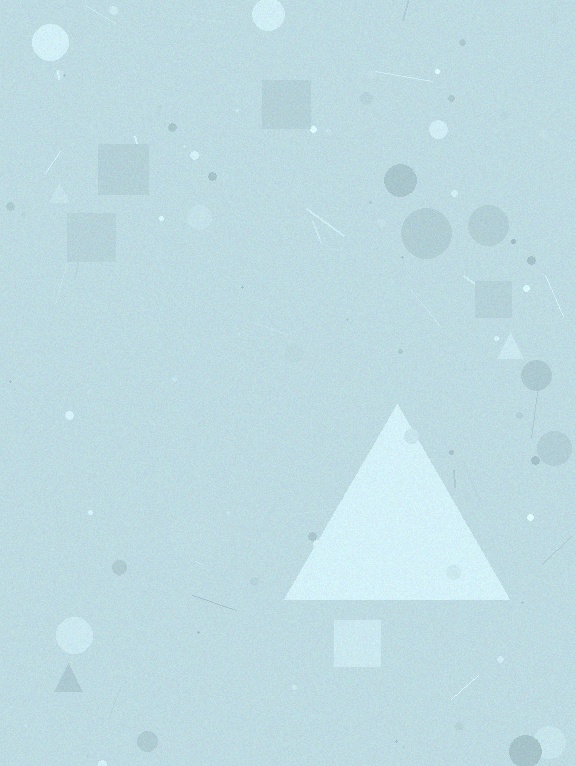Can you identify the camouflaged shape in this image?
The camouflaged shape is a triangle.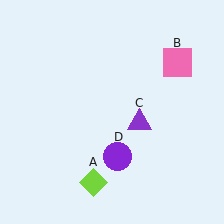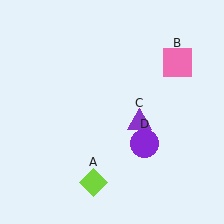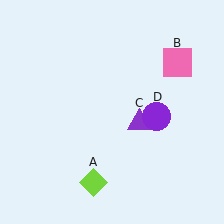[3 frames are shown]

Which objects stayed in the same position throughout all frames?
Lime diamond (object A) and pink square (object B) and purple triangle (object C) remained stationary.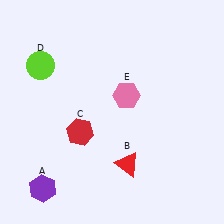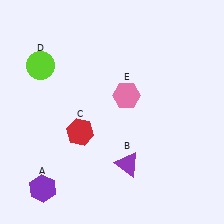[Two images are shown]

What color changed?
The triangle (B) changed from red in Image 1 to purple in Image 2.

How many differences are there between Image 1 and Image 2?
There is 1 difference between the two images.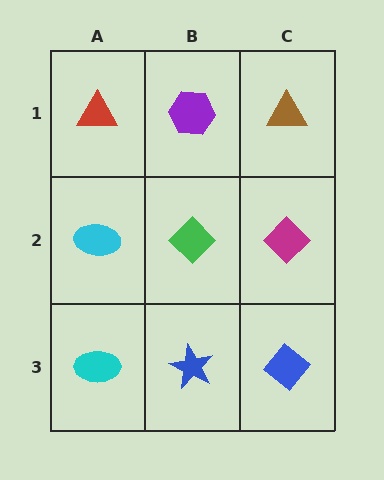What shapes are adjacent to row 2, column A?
A red triangle (row 1, column A), a cyan ellipse (row 3, column A), a green diamond (row 2, column B).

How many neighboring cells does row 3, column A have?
2.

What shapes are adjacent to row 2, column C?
A brown triangle (row 1, column C), a blue diamond (row 3, column C), a green diamond (row 2, column B).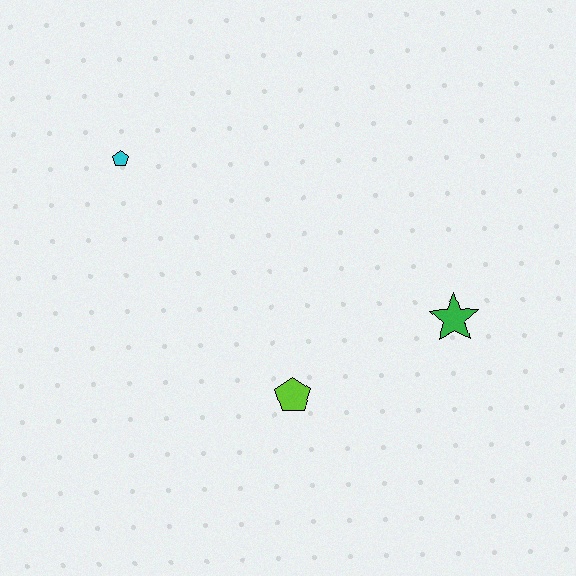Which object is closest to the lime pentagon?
The green star is closest to the lime pentagon.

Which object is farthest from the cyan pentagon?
The green star is farthest from the cyan pentagon.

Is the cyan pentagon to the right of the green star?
No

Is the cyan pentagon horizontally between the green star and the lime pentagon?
No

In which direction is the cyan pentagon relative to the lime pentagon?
The cyan pentagon is above the lime pentagon.